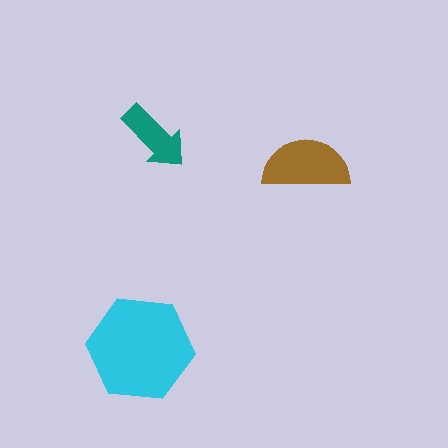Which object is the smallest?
The teal arrow.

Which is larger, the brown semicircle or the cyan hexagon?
The cyan hexagon.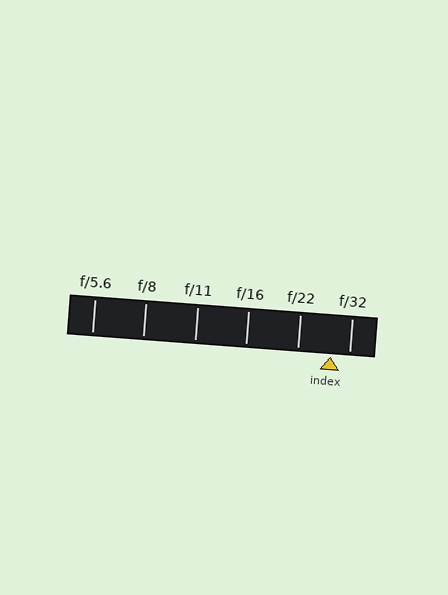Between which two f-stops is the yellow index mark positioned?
The index mark is between f/22 and f/32.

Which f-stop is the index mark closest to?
The index mark is closest to f/32.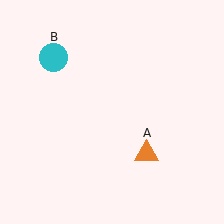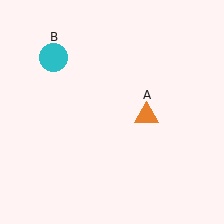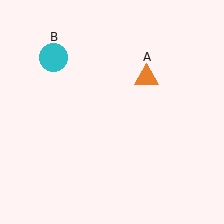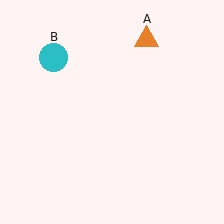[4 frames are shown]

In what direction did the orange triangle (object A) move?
The orange triangle (object A) moved up.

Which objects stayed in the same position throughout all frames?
Cyan circle (object B) remained stationary.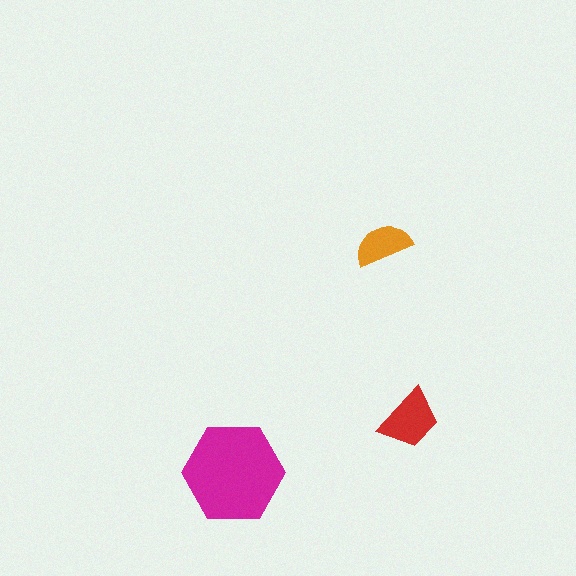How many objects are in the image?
There are 3 objects in the image.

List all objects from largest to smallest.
The magenta hexagon, the red trapezoid, the orange semicircle.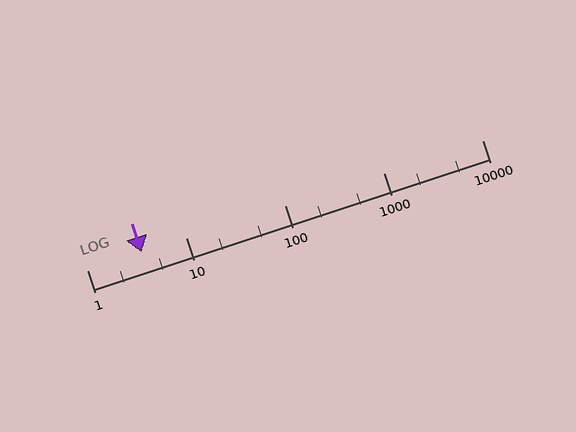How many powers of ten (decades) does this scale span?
The scale spans 4 decades, from 1 to 10000.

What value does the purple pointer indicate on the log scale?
The pointer indicates approximately 3.6.